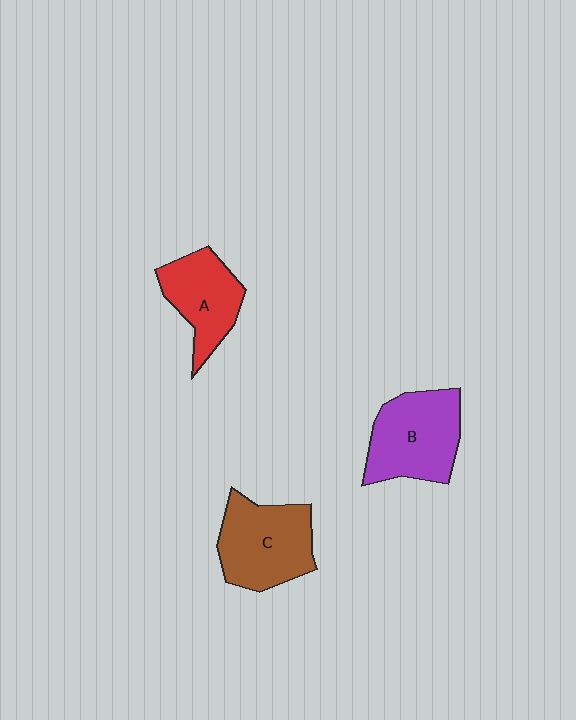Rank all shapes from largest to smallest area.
From largest to smallest: B (purple), C (brown), A (red).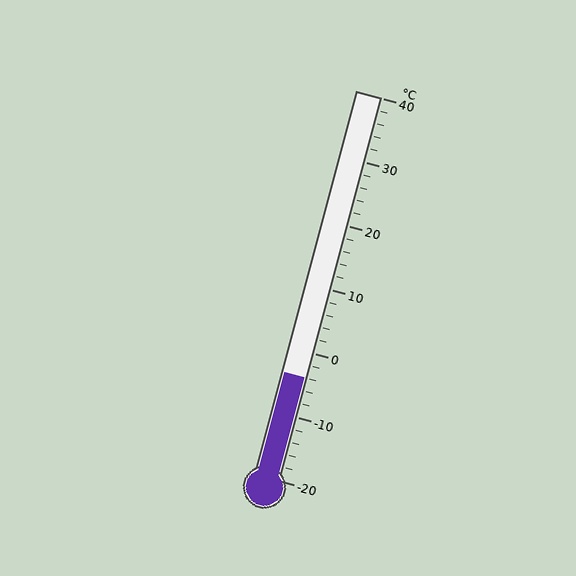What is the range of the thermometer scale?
The thermometer scale ranges from -20°C to 40°C.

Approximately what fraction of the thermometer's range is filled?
The thermometer is filled to approximately 25% of its range.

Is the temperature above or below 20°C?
The temperature is below 20°C.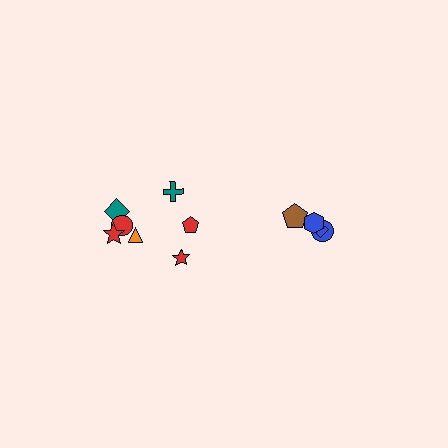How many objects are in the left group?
There are 7 objects.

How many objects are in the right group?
There are 4 objects.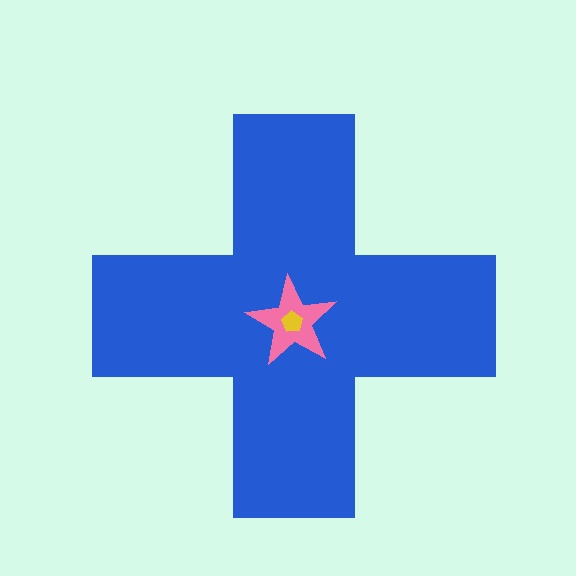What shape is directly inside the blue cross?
The pink star.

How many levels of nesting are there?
3.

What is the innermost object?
The yellow pentagon.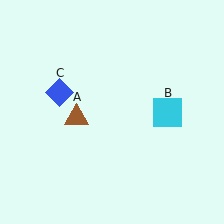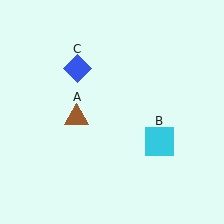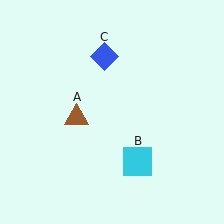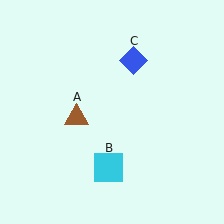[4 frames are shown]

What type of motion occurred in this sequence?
The cyan square (object B), blue diamond (object C) rotated clockwise around the center of the scene.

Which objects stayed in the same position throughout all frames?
Brown triangle (object A) remained stationary.